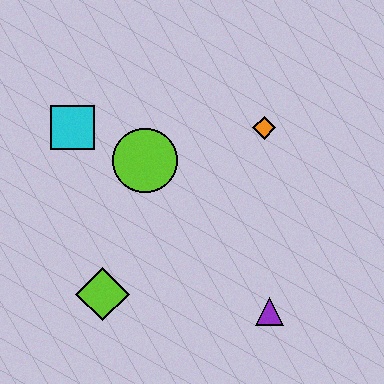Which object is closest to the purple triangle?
The lime diamond is closest to the purple triangle.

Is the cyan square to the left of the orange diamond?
Yes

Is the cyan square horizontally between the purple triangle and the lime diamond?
No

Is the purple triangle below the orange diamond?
Yes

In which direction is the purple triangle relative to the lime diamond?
The purple triangle is to the right of the lime diamond.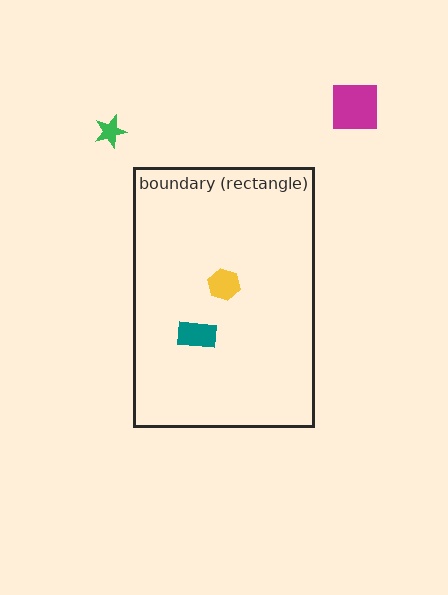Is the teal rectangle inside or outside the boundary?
Inside.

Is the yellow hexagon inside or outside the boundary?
Inside.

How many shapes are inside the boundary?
2 inside, 2 outside.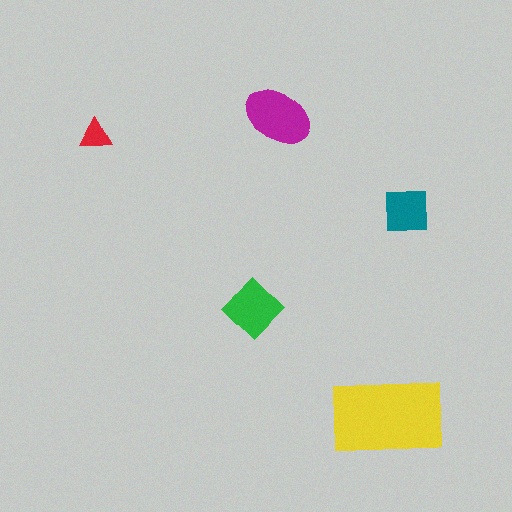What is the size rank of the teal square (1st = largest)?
4th.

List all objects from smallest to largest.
The red triangle, the teal square, the green diamond, the magenta ellipse, the yellow rectangle.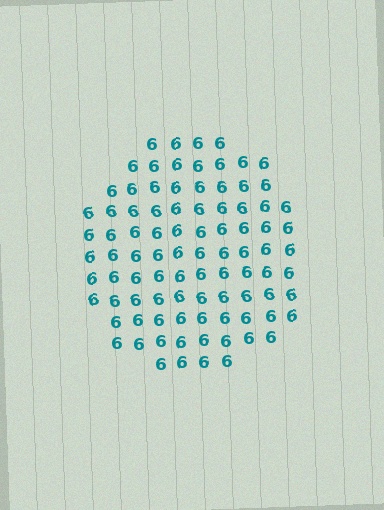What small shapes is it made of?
It is made of small digit 6's.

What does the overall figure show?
The overall figure shows a circle.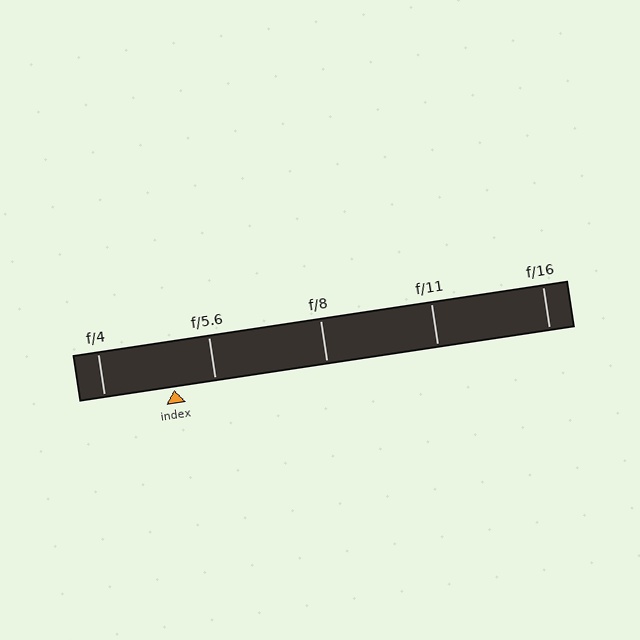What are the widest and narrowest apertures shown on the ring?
The widest aperture shown is f/4 and the narrowest is f/16.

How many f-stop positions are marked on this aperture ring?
There are 5 f-stop positions marked.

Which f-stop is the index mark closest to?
The index mark is closest to f/5.6.